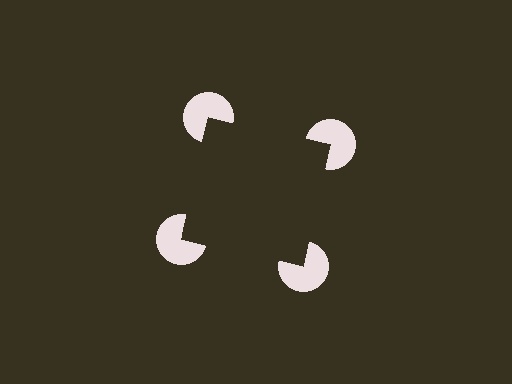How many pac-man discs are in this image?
There are 4 — one at each vertex of the illusory square.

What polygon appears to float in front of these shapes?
An illusory square — its edges are inferred from the aligned wedge cuts in the pac-man discs, not physically drawn.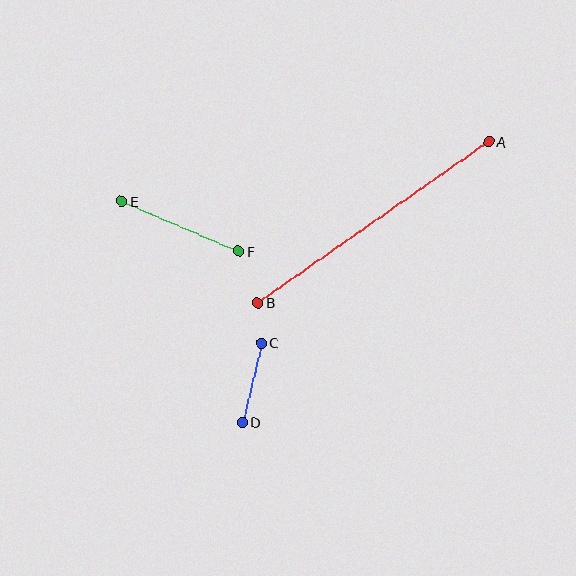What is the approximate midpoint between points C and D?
The midpoint is at approximately (252, 383) pixels.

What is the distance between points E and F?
The distance is approximately 127 pixels.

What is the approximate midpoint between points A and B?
The midpoint is at approximately (373, 222) pixels.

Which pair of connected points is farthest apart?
Points A and B are farthest apart.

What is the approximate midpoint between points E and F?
The midpoint is at approximately (180, 226) pixels.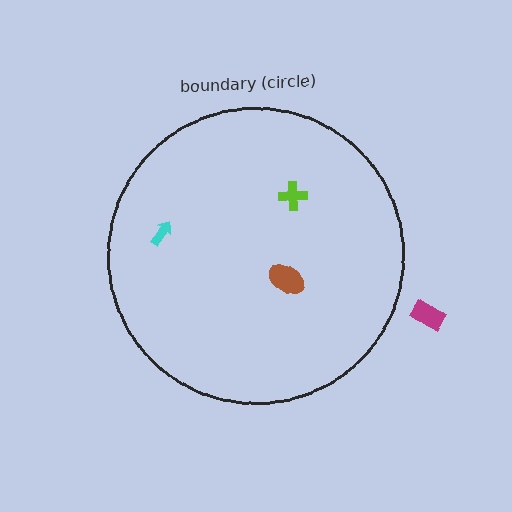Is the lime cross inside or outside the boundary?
Inside.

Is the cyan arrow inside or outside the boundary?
Inside.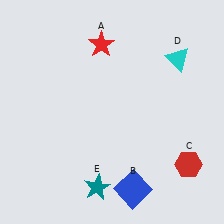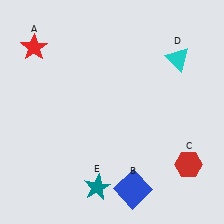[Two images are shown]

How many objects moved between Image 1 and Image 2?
1 object moved between the two images.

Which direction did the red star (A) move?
The red star (A) moved left.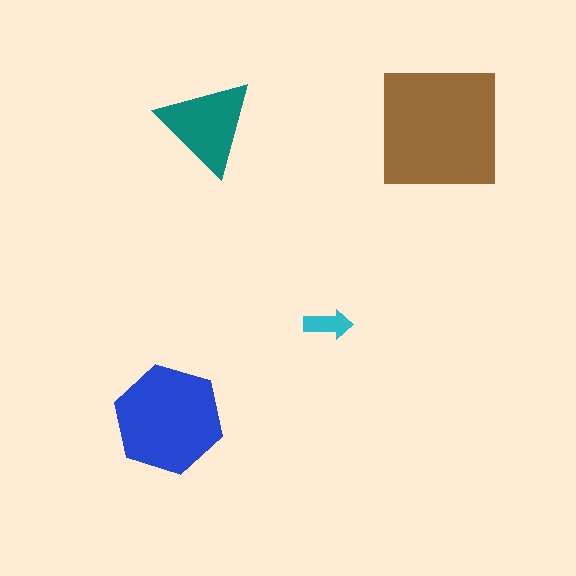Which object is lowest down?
The blue hexagon is bottommost.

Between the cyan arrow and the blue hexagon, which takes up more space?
The blue hexagon.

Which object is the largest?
The brown square.